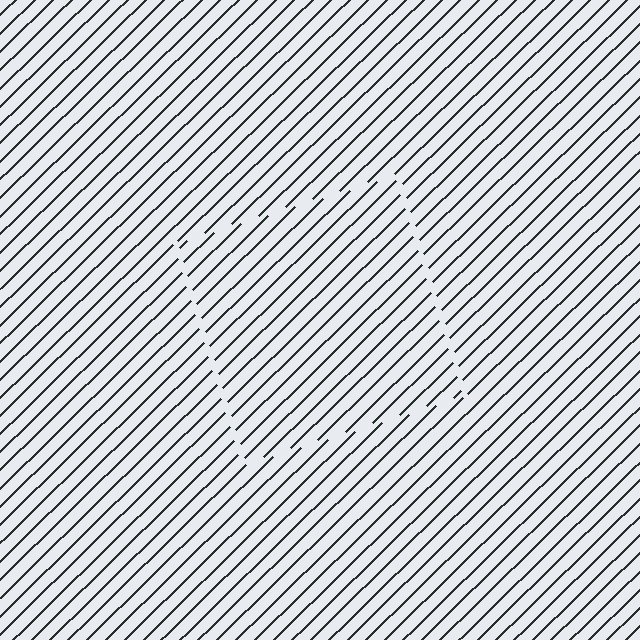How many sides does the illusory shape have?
4 sides — the line-ends trace a square.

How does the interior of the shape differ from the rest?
The interior of the shape contains the same grating, shifted by half a period — the contour is defined by the phase discontinuity where line-ends from the inner and outer gratings abut.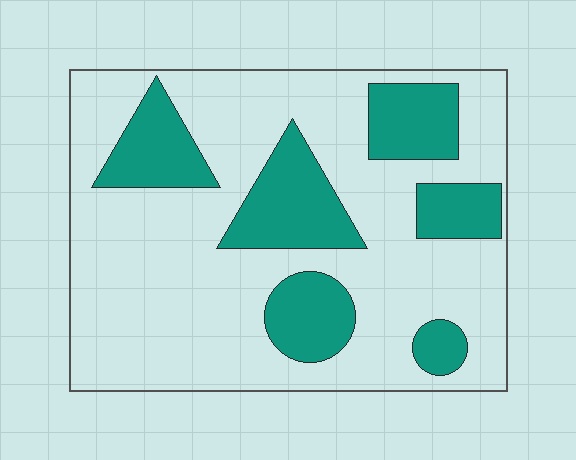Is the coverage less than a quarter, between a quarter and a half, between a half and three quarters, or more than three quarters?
Between a quarter and a half.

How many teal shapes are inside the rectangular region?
6.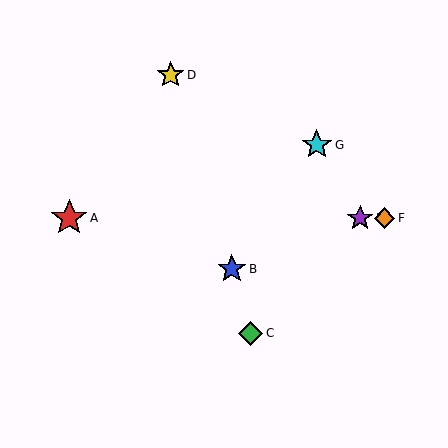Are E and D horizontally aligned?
No, E is at y≈218 and D is at y≈75.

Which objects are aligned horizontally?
Objects A, E, F are aligned horizontally.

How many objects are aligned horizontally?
3 objects (A, E, F) are aligned horizontally.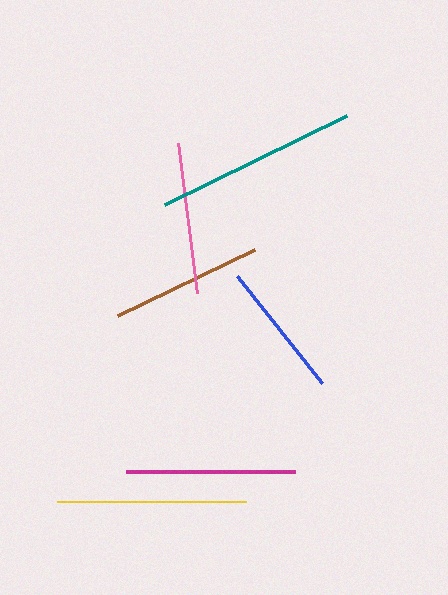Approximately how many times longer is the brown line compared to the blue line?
The brown line is approximately 1.1 times the length of the blue line.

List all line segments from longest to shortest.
From longest to shortest: teal, yellow, magenta, pink, brown, blue.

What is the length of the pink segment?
The pink segment is approximately 152 pixels long.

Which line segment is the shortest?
The blue line is the shortest at approximately 137 pixels.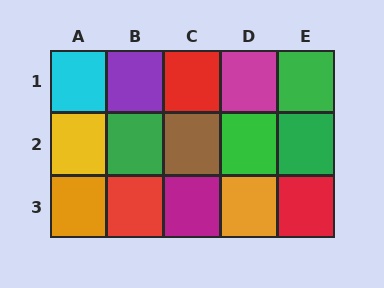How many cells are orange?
2 cells are orange.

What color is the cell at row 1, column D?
Magenta.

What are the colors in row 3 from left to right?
Orange, red, magenta, orange, red.